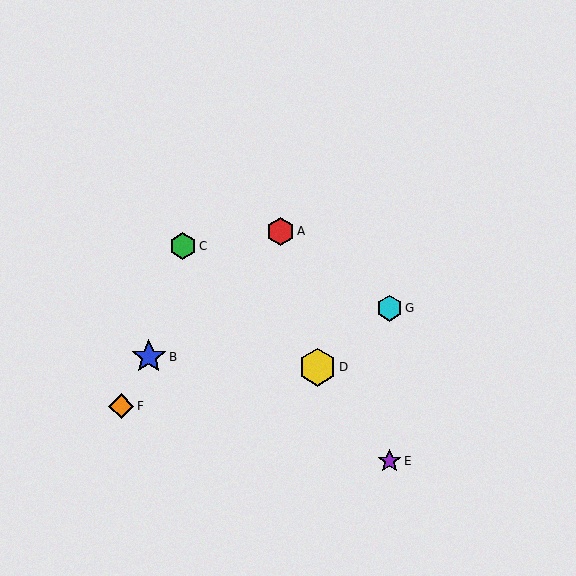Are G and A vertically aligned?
No, G is at x≈389 and A is at x≈280.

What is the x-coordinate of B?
Object B is at x≈149.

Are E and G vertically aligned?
Yes, both are at x≈389.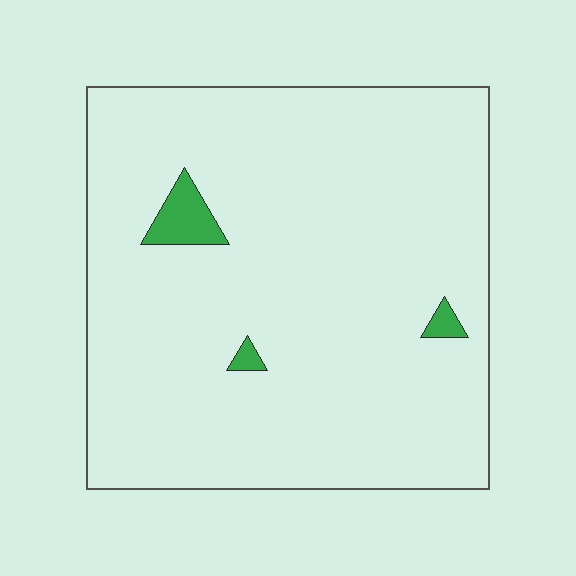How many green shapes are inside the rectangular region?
3.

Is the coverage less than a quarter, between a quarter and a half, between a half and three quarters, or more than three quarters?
Less than a quarter.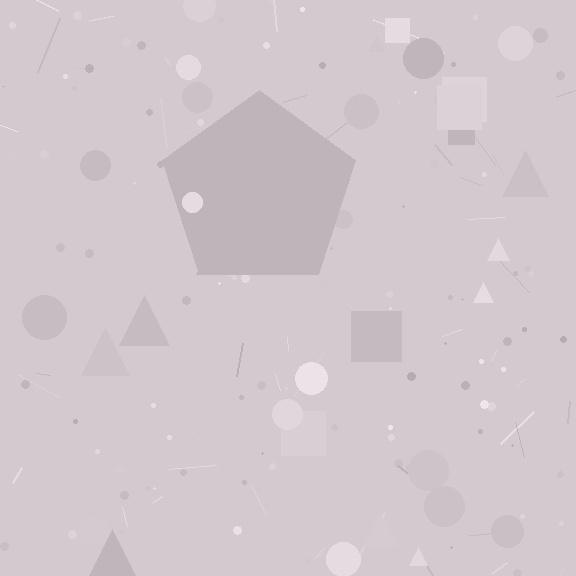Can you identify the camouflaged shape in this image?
The camouflaged shape is a pentagon.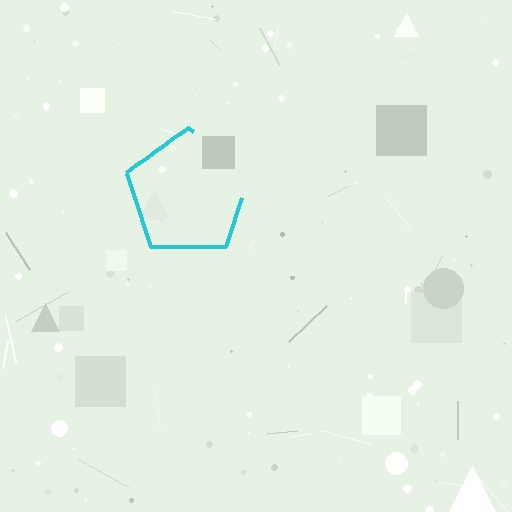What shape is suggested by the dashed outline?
The dashed outline suggests a pentagon.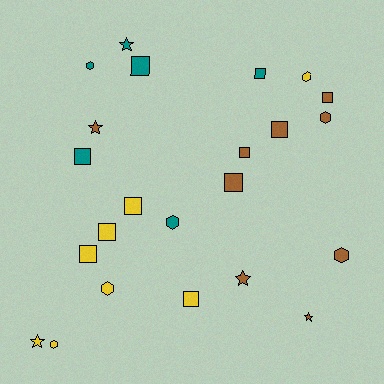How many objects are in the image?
There are 23 objects.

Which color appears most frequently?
Brown, with 9 objects.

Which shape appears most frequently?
Square, with 11 objects.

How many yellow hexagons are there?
There are 3 yellow hexagons.